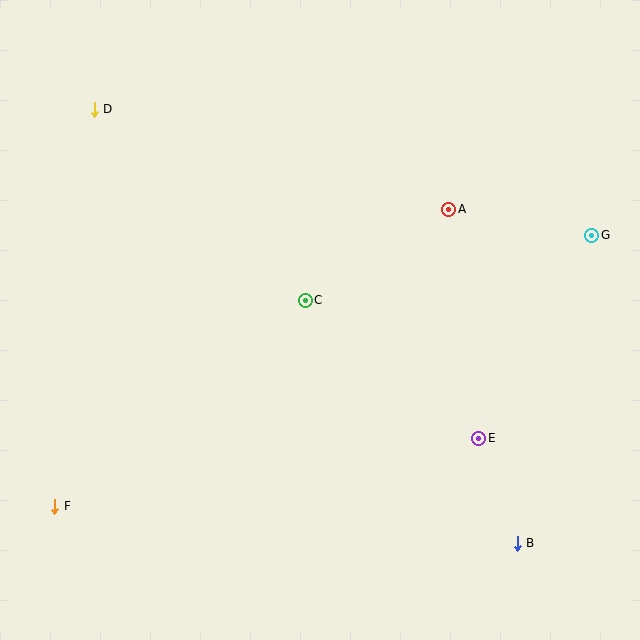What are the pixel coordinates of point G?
Point G is at (592, 235).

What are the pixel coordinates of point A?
Point A is at (449, 209).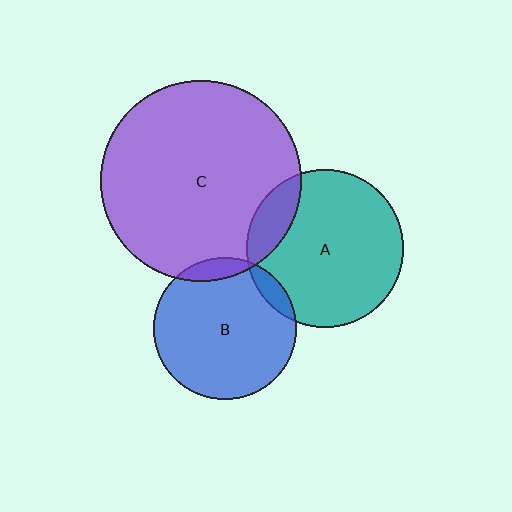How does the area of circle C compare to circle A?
Approximately 1.6 times.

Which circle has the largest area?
Circle C (purple).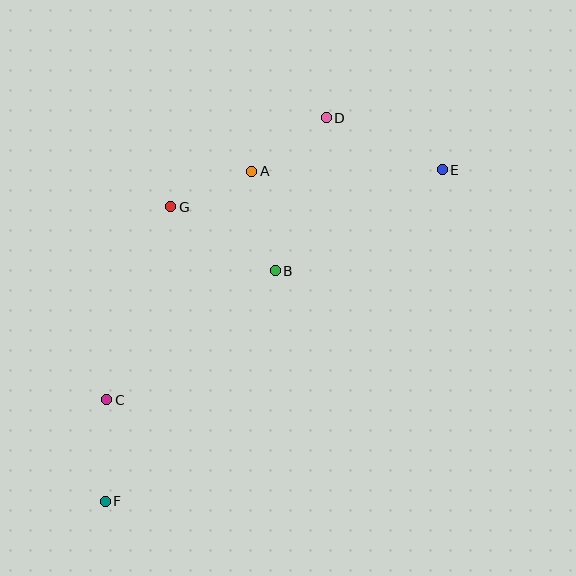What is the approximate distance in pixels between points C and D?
The distance between C and D is approximately 357 pixels.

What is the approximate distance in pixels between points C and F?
The distance between C and F is approximately 102 pixels.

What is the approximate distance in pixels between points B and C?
The distance between B and C is approximately 212 pixels.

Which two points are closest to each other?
Points A and G are closest to each other.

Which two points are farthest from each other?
Points E and F are farthest from each other.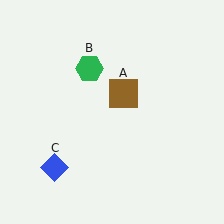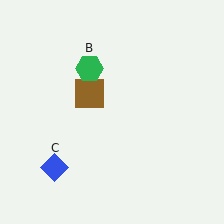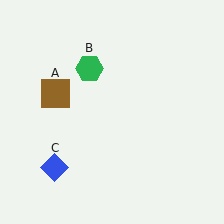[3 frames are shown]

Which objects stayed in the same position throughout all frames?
Green hexagon (object B) and blue diamond (object C) remained stationary.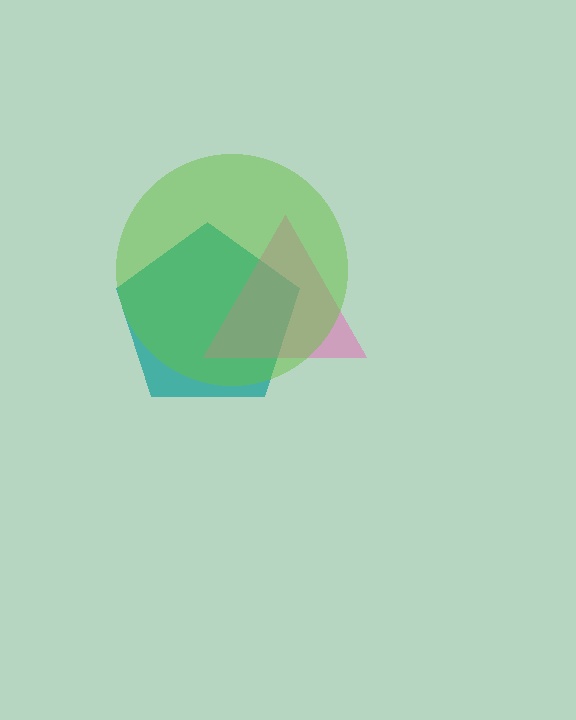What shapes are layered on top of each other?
The layered shapes are: a teal pentagon, a pink triangle, a lime circle.